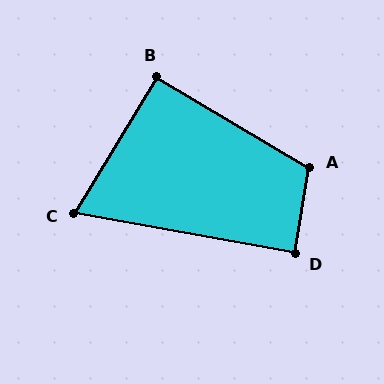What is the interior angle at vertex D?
Approximately 89 degrees (approximately right).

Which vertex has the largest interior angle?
A, at approximately 111 degrees.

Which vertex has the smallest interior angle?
C, at approximately 69 degrees.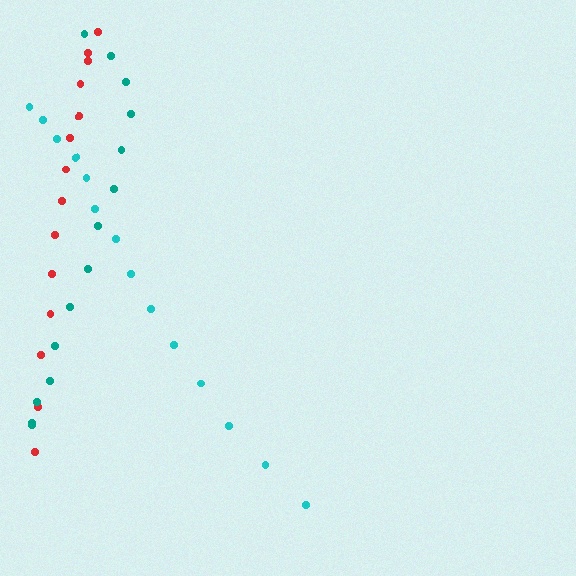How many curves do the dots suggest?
There are 3 distinct paths.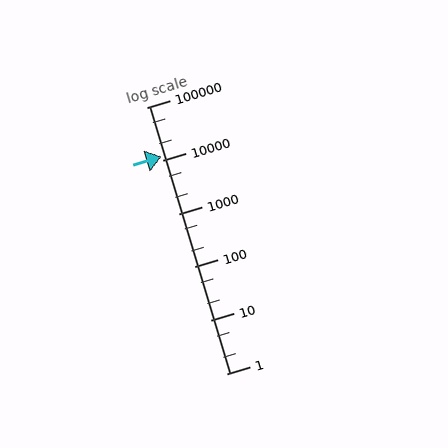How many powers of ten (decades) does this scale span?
The scale spans 5 decades, from 1 to 100000.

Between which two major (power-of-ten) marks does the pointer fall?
The pointer is between 10000 and 100000.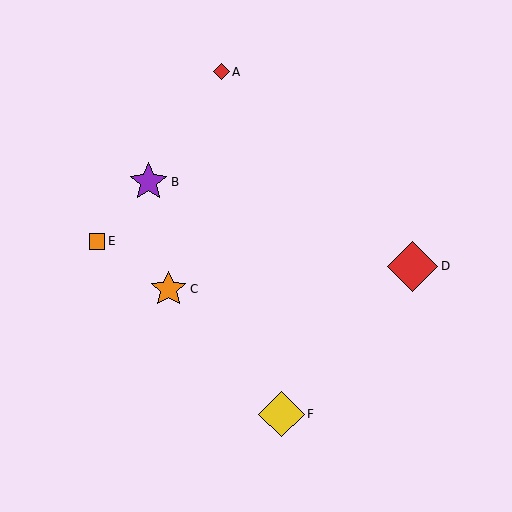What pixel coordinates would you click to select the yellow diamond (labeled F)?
Click at (281, 414) to select the yellow diamond F.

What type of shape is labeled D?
Shape D is a red diamond.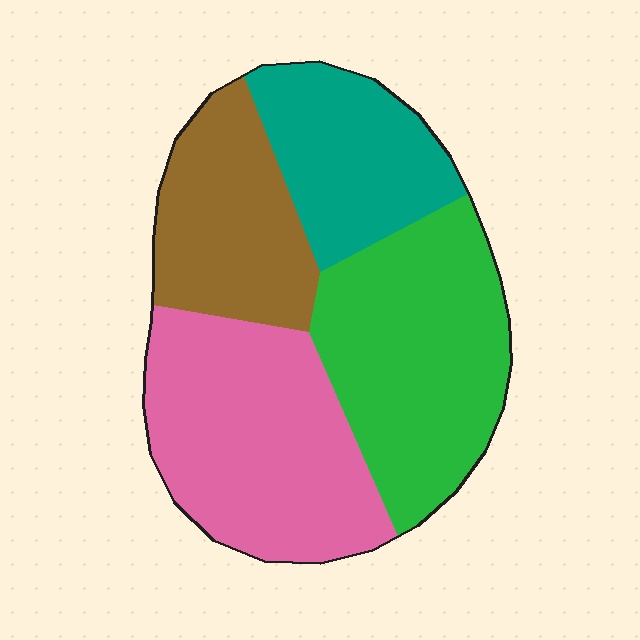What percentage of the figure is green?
Green covers roughly 30% of the figure.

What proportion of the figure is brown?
Brown covers 20% of the figure.